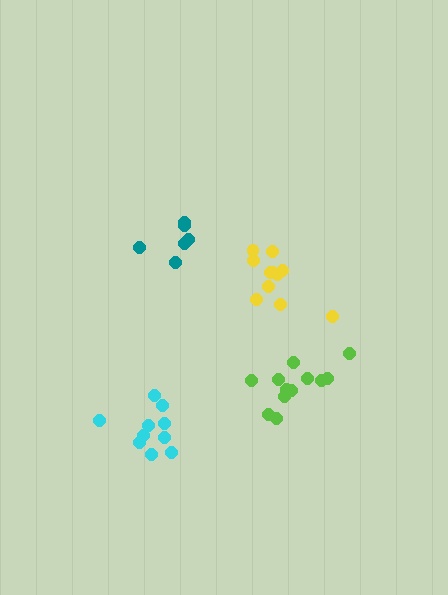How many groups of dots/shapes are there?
There are 4 groups.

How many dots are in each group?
Group 1: 10 dots, Group 2: 11 dots, Group 3: 6 dots, Group 4: 12 dots (39 total).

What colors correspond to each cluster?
The clusters are colored: cyan, yellow, teal, lime.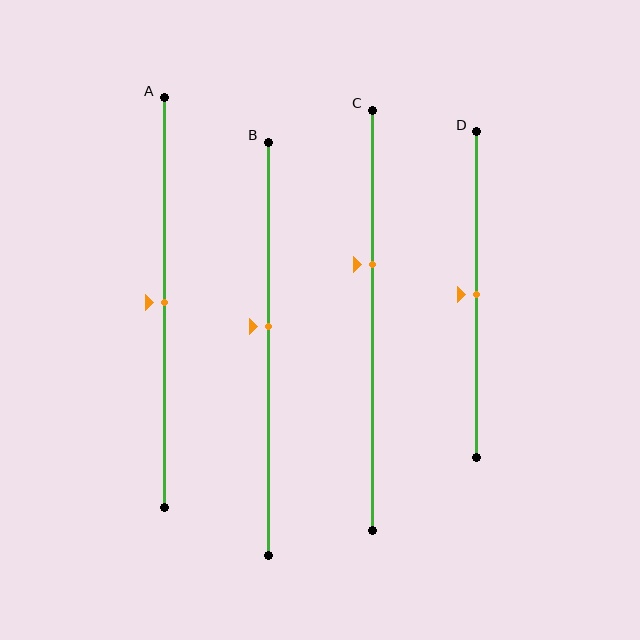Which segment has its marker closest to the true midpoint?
Segment A has its marker closest to the true midpoint.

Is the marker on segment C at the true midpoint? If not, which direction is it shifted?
No, the marker on segment C is shifted upward by about 13% of the segment length.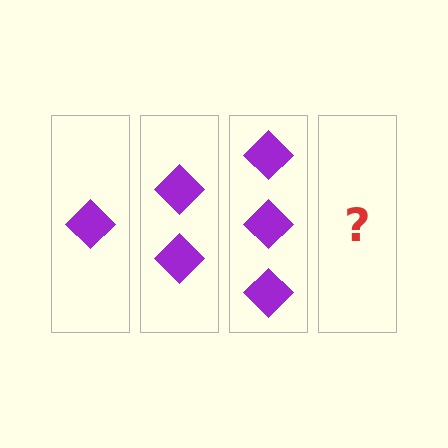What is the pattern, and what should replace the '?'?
The pattern is that each step adds one more diamond. The '?' should be 4 diamonds.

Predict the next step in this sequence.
The next step is 4 diamonds.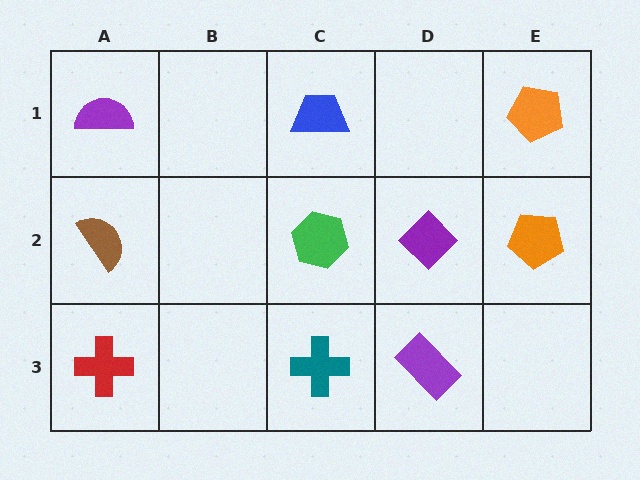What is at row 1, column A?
A purple semicircle.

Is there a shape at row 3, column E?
No, that cell is empty.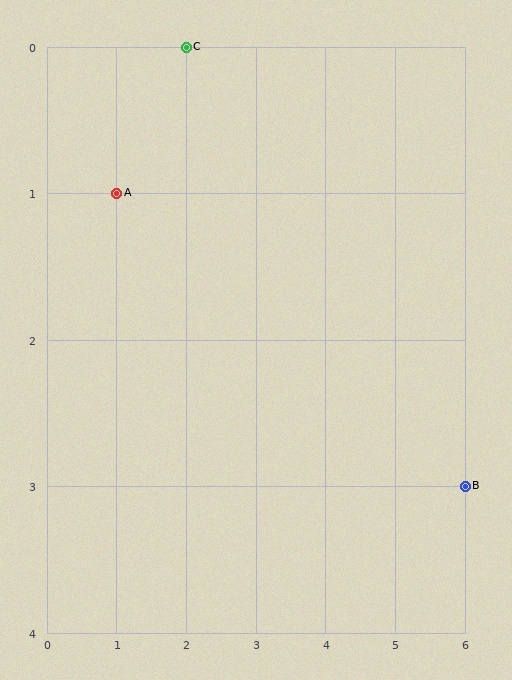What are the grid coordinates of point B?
Point B is at grid coordinates (6, 3).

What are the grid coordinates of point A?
Point A is at grid coordinates (1, 1).